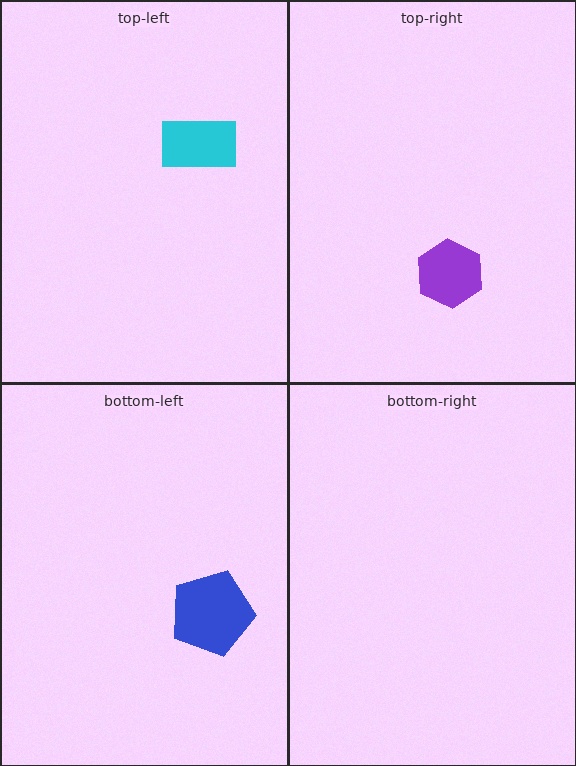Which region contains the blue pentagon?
The bottom-left region.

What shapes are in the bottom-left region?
The blue pentagon.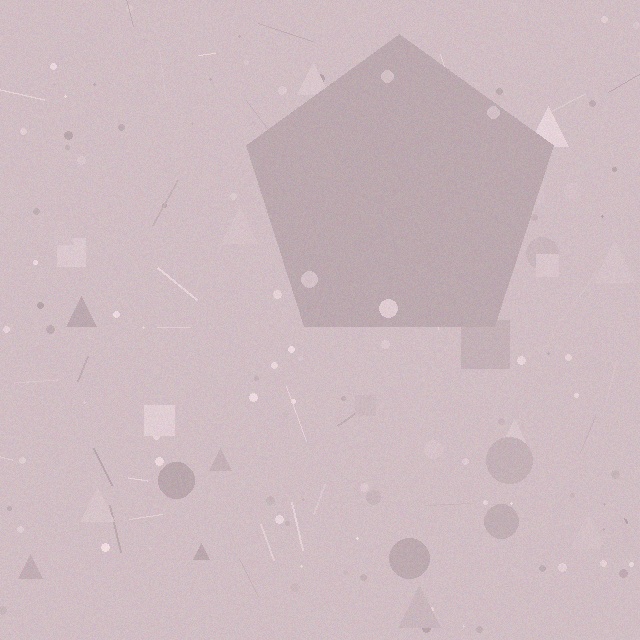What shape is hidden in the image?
A pentagon is hidden in the image.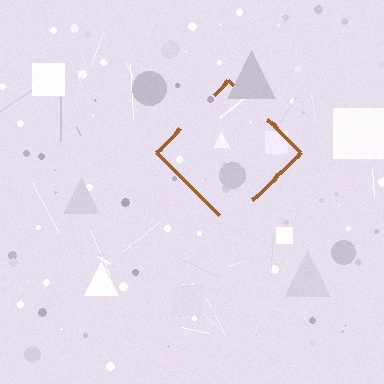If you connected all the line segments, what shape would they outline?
They would outline a diamond.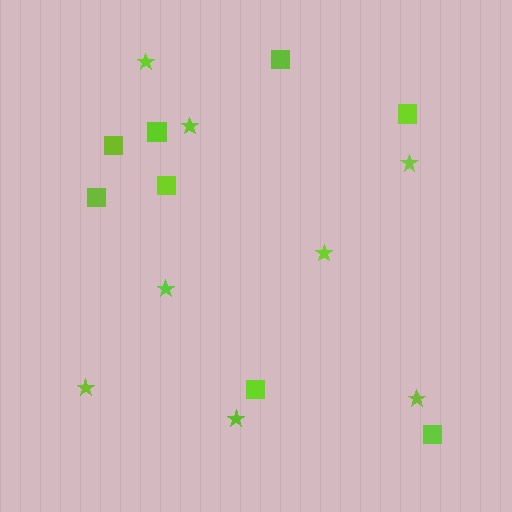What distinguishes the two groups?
There are 2 groups: one group of squares (8) and one group of stars (8).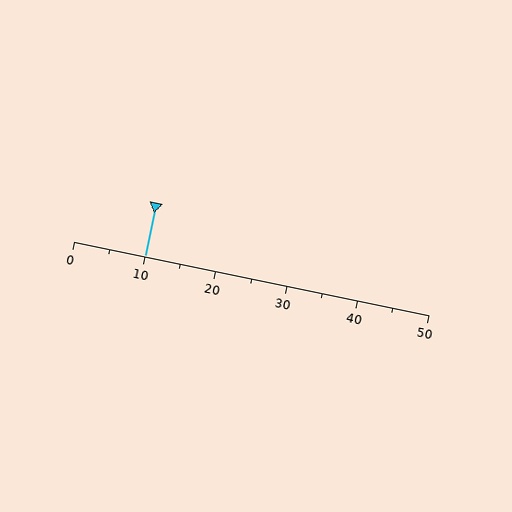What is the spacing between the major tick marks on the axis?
The major ticks are spaced 10 apart.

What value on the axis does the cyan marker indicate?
The marker indicates approximately 10.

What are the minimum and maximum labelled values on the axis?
The axis runs from 0 to 50.